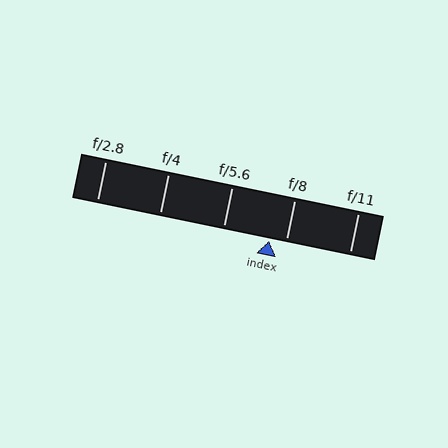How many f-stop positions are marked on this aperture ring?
There are 5 f-stop positions marked.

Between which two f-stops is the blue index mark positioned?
The index mark is between f/5.6 and f/8.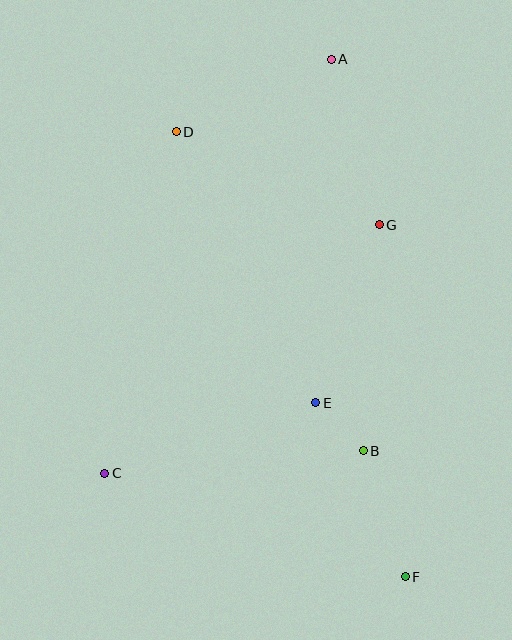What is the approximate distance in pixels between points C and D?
The distance between C and D is approximately 349 pixels.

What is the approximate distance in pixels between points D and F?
The distance between D and F is approximately 500 pixels.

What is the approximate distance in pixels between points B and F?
The distance between B and F is approximately 133 pixels.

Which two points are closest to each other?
Points B and E are closest to each other.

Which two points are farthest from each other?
Points A and F are farthest from each other.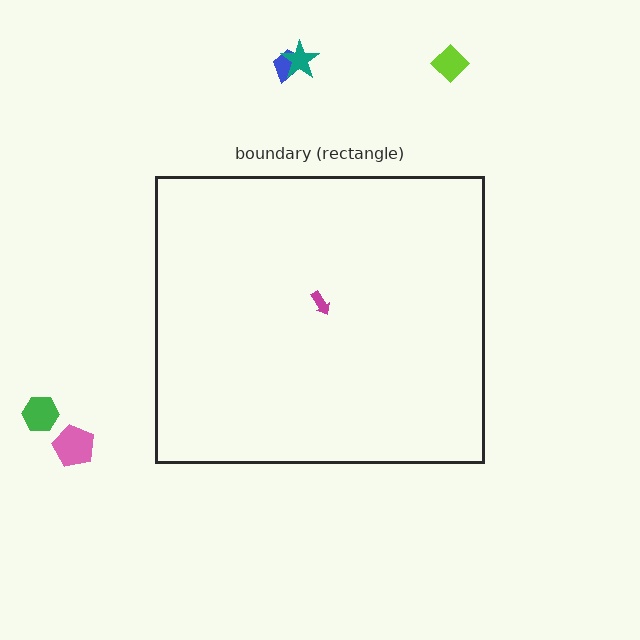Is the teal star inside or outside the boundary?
Outside.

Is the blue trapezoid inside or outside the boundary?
Outside.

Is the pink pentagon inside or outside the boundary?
Outside.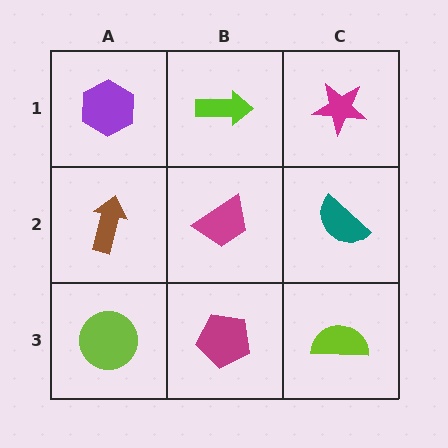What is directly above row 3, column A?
A brown arrow.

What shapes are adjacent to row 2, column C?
A magenta star (row 1, column C), a lime semicircle (row 3, column C), a magenta trapezoid (row 2, column B).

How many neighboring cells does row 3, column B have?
3.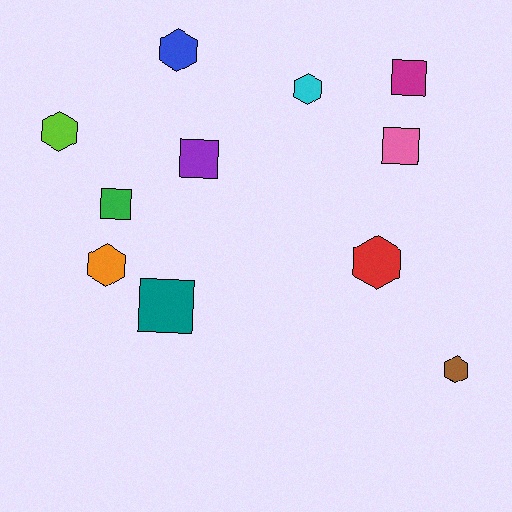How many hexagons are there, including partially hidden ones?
There are 6 hexagons.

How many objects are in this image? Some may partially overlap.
There are 11 objects.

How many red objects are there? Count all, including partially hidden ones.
There is 1 red object.